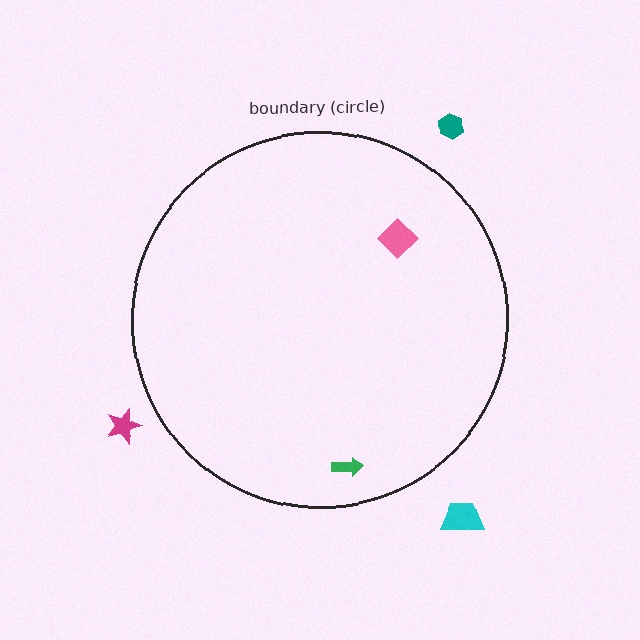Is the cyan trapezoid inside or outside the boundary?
Outside.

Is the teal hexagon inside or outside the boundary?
Outside.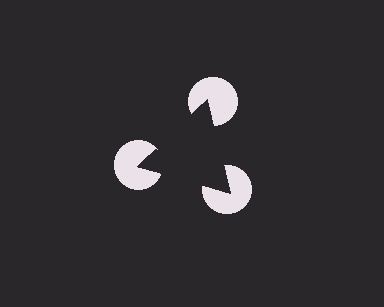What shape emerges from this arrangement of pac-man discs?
An illusory triangle — its edges are inferred from the aligned wedge cuts in the pac-man discs, not physically drawn.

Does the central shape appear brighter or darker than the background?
It typically appears slightly darker than the background, even though no actual brightness change is drawn.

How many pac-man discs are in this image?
There are 3 — one at each vertex of the illusory triangle.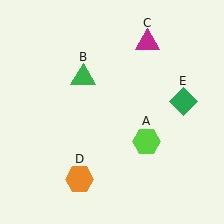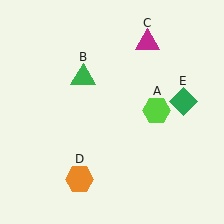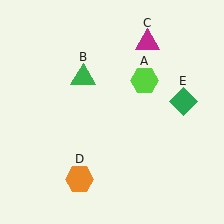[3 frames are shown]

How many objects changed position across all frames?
1 object changed position: lime hexagon (object A).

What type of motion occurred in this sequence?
The lime hexagon (object A) rotated counterclockwise around the center of the scene.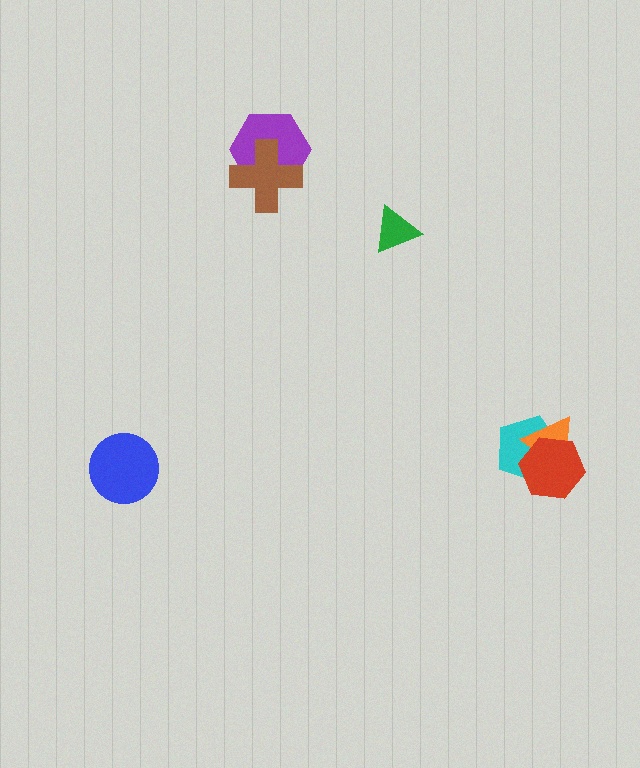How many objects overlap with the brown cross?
1 object overlaps with the brown cross.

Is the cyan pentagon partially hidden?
Yes, it is partially covered by another shape.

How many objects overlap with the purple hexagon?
1 object overlaps with the purple hexagon.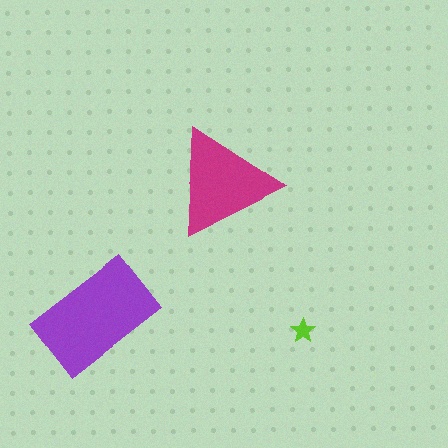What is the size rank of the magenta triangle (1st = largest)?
2nd.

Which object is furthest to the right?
The lime star is rightmost.